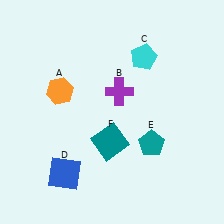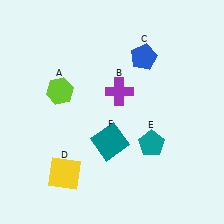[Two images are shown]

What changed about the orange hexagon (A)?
In Image 1, A is orange. In Image 2, it changed to lime.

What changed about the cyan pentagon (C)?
In Image 1, C is cyan. In Image 2, it changed to blue.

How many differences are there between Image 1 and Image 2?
There are 3 differences between the two images.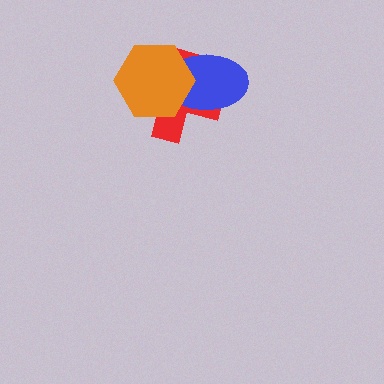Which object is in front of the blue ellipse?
The orange hexagon is in front of the blue ellipse.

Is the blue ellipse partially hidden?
Yes, it is partially covered by another shape.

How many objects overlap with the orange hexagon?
2 objects overlap with the orange hexagon.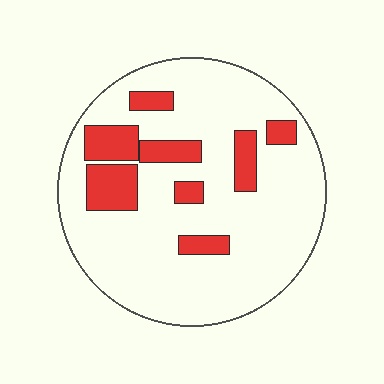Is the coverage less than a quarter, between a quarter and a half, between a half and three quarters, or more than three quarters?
Less than a quarter.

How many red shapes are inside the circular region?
8.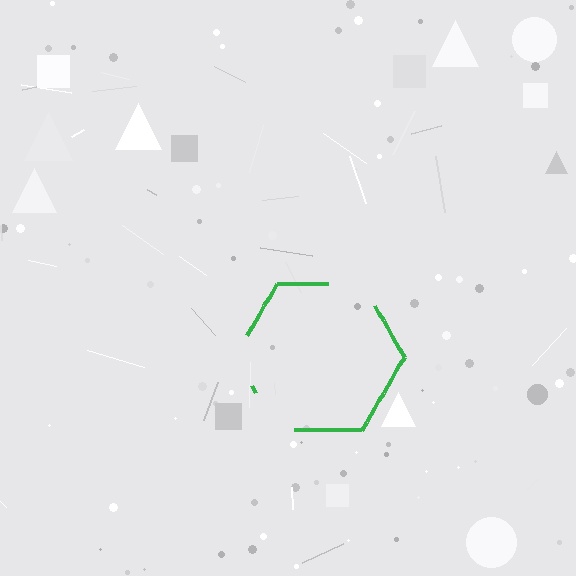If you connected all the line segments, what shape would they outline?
They would outline a hexagon.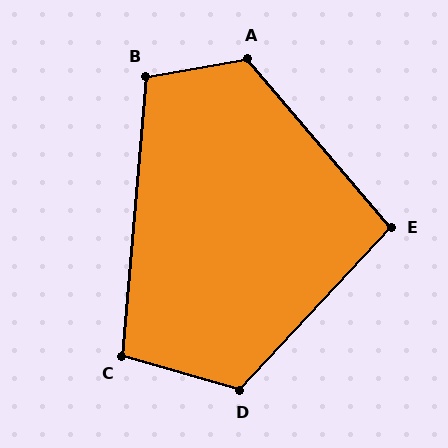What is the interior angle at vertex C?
Approximately 101 degrees (obtuse).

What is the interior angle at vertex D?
Approximately 117 degrees (obtuse).